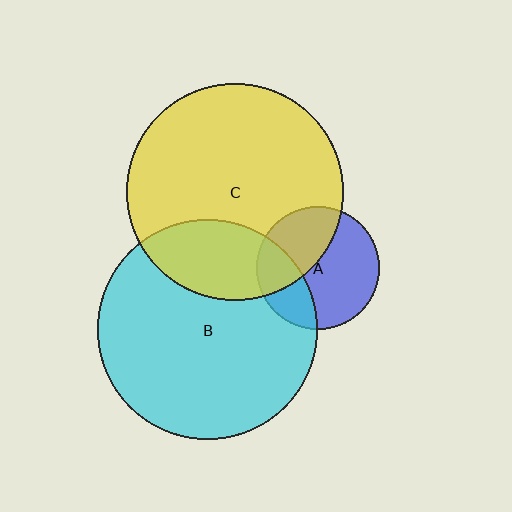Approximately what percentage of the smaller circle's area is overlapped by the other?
Approximately 30%.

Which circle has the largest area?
Circle B (cyan).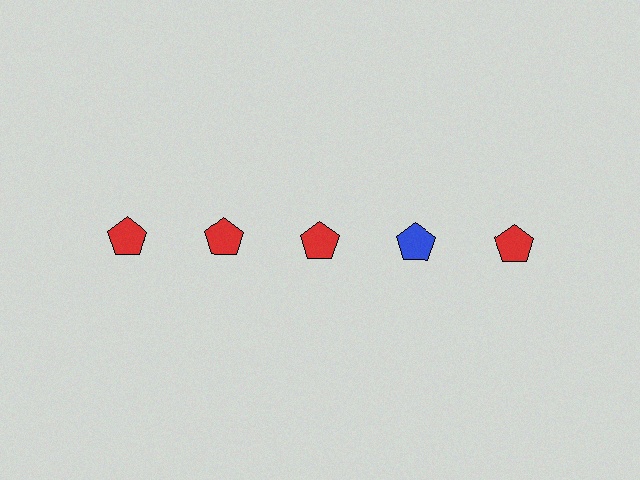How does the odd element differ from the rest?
It has a different color: blue instead of red.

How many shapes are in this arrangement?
There are 5 shapes arranged in a grid pattern.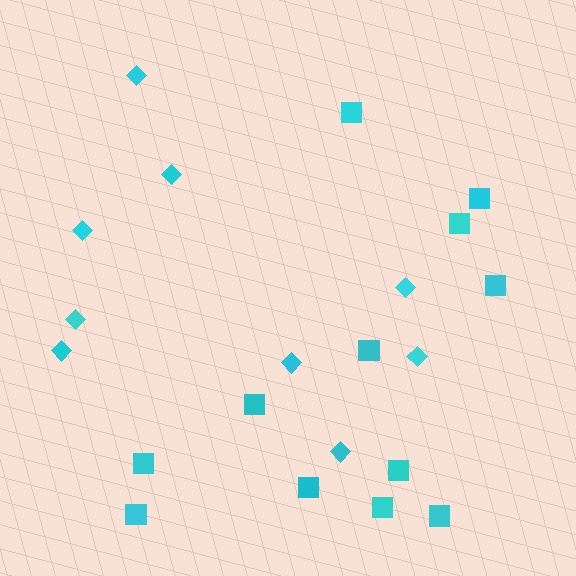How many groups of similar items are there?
There are 2 groups: one group of squares (12) and one group of diamonds (9).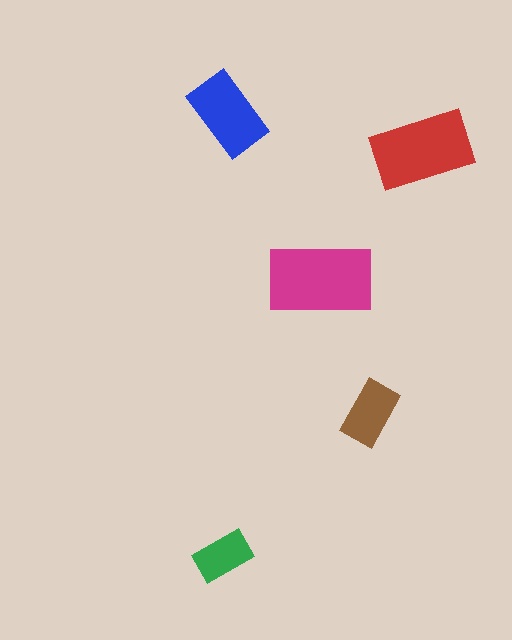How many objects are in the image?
There are 5 objects in the image.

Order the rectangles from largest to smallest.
the magenta one, the red one, the blue one, the brown one, the green one.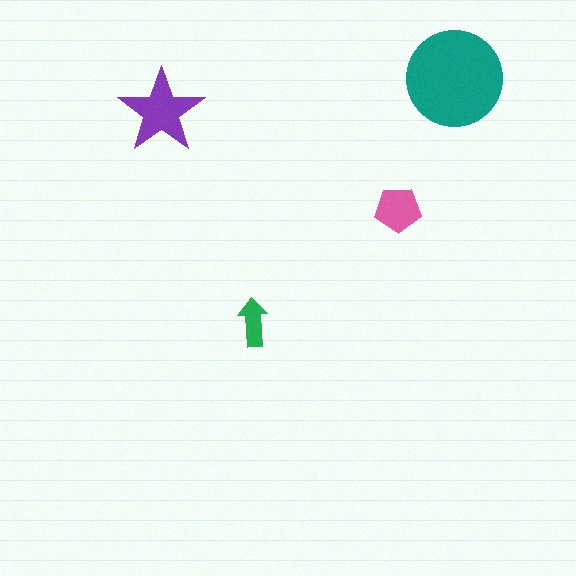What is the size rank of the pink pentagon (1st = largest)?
3rd.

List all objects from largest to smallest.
The teal circle, the purple star, the pink pentagon, the green arrow.